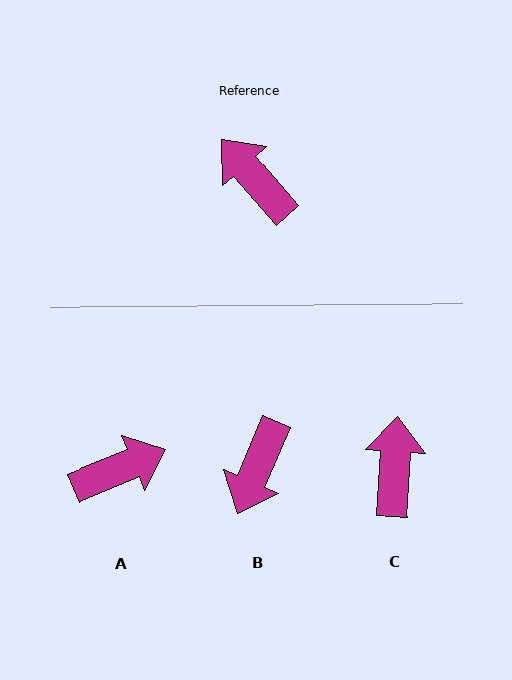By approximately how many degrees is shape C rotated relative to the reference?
Approximately 44 degrees clockwise.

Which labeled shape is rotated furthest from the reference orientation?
B, about 116 degrees away.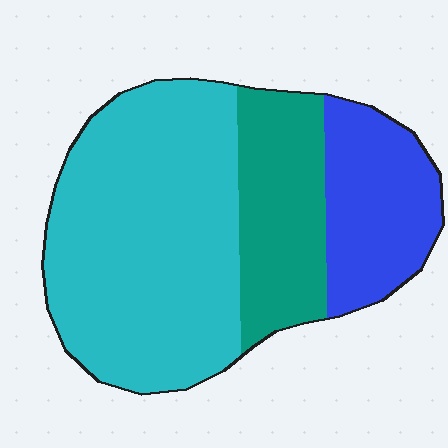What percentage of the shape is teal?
Teal covers about 20% of the shape.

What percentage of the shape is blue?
Blue covers 21% of the shape.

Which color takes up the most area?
Cyan, at roughly 55%.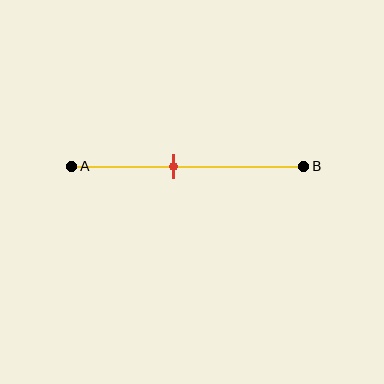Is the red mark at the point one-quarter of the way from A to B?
No, the mark is at about 45% from A, not at the 25% one-quarter point.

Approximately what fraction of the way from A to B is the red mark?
The red mark is approximately 45% of the way from A to B.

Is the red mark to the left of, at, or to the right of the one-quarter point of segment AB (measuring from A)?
The red mark is to the right of the one-quarter point of segment AB.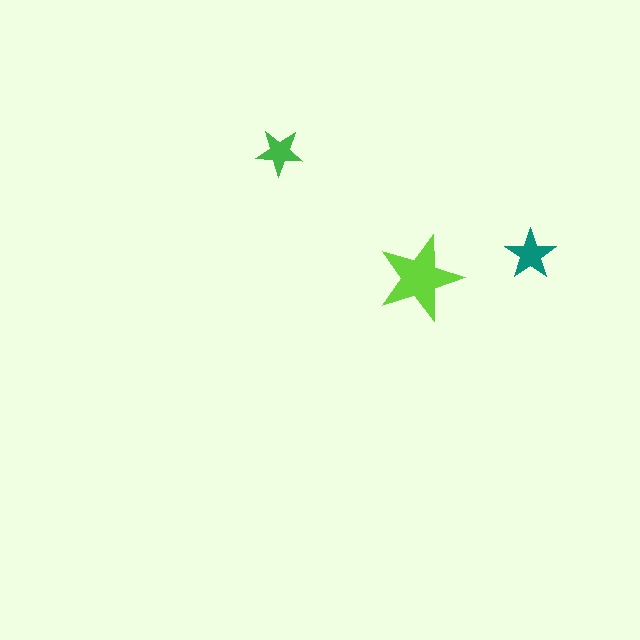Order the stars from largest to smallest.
the lime one, the teal one, the green one.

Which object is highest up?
The green star is topmost.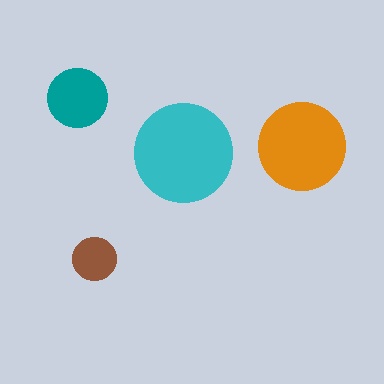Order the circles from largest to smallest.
the cyan one, the orange one, the teal one, the brown one.